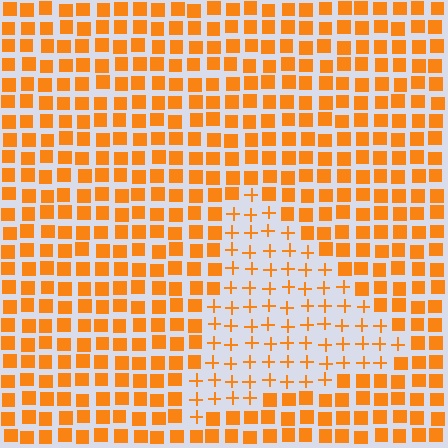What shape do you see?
I see a triangle.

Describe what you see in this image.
The image is filled with small orange elements arranged in a uniform grid. A triangle-shaped region contains plus signs, while the surrounding area contains squares. The boundary is defined purely by the change in element shape.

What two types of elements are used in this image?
The image uses plus signs inside the triangle region and squares outside it.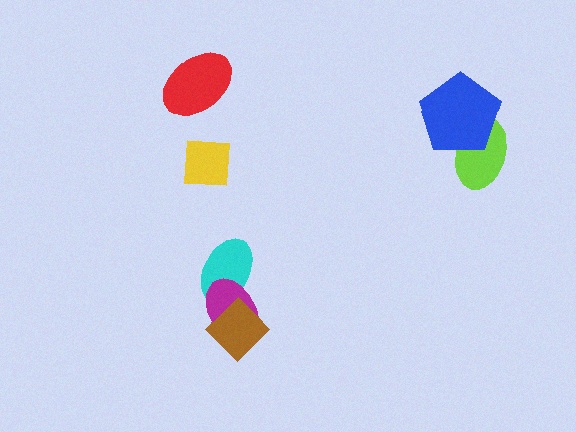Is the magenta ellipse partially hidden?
Yes, it is partially covered by another shape.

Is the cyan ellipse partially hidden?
Yes, it is partially covered by another shape.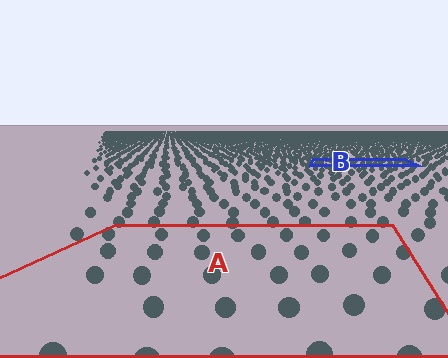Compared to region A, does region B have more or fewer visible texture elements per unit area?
Region B has more texture elements per unit area — they are packed more densely because it is farther away.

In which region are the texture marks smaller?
The texture marks are smaller in region B, because it is farther away.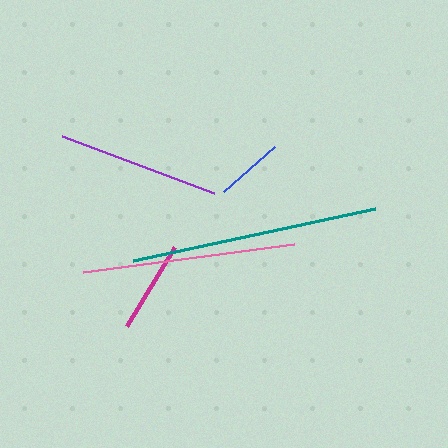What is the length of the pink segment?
The pink segment is approximately 213 pixels long.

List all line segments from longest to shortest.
From longest to shortest: teal, pink, purple, magenta, blue.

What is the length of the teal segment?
The teal segment is approximately 247 pixels long.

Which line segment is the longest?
The teal line is the longest at approximately 247 pixels.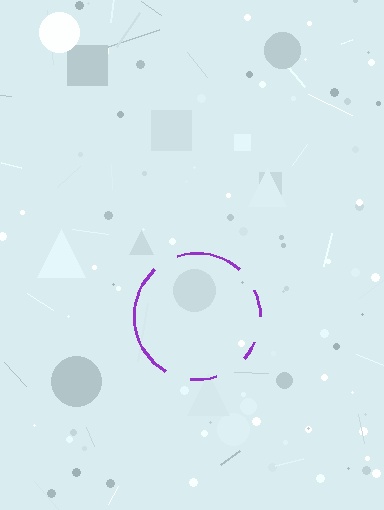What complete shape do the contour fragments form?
The contour fragments form a circle.